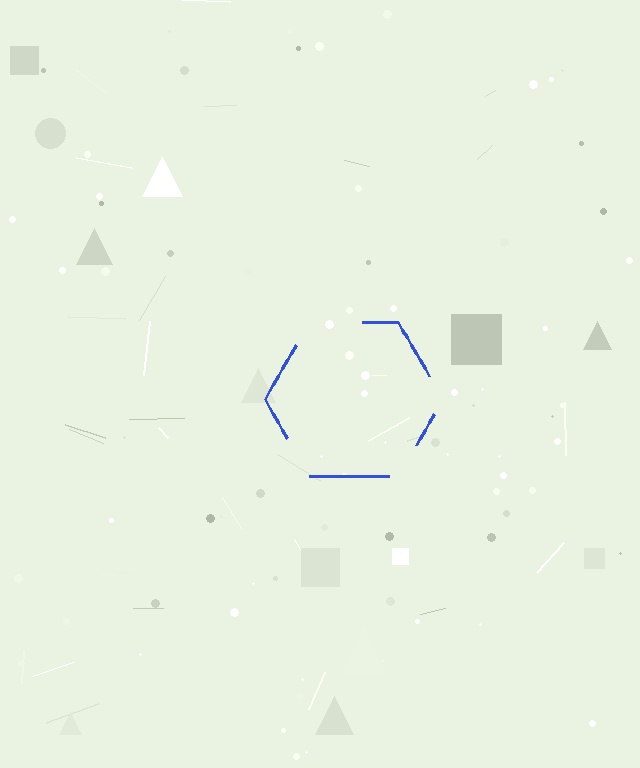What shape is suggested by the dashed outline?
The dashed outline suggests a hexagon.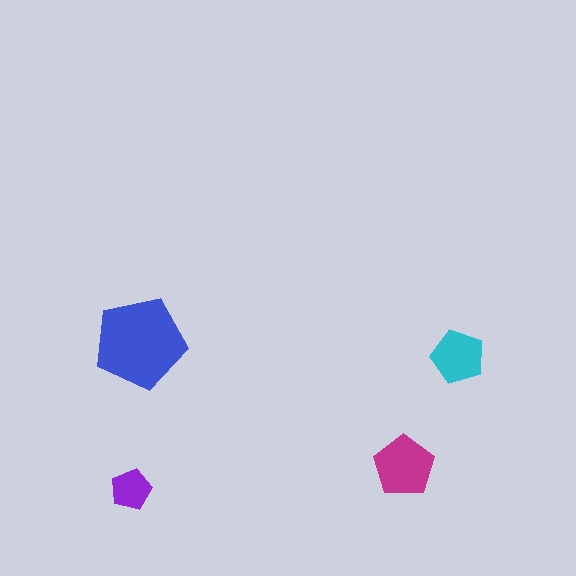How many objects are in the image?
There are 4 objects in the image.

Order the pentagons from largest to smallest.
the blue one, the magenta one, the cyan one, the purple one.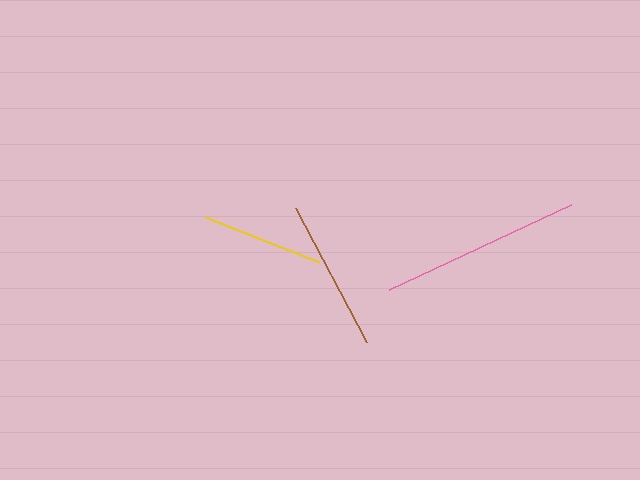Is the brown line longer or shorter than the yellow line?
The brown line is longer than the yellow line.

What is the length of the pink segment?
The pink segment is approximately 200 pixels long.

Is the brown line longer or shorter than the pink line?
The pink line is longer than the brown line.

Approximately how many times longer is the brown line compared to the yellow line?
The brown line is approximately 1.2 times the length of the yellow line.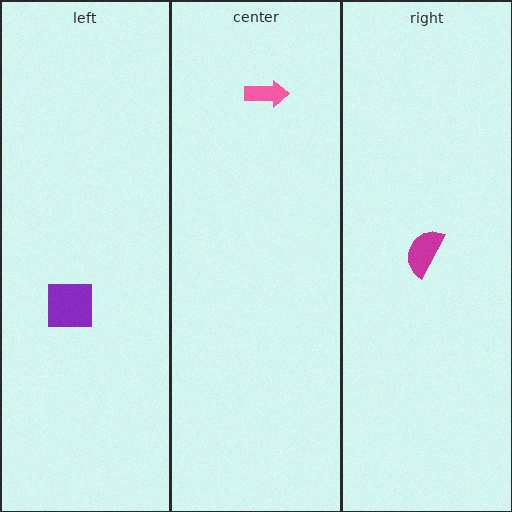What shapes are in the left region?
The purple square.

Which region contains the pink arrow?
The center region.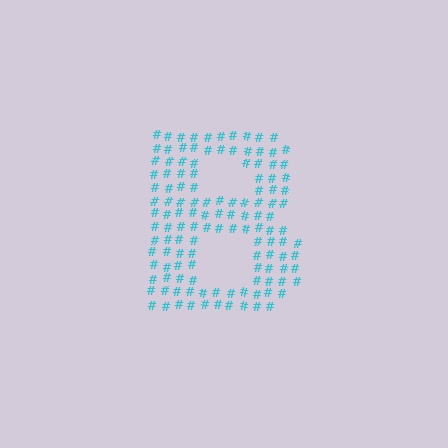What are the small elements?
The small elements are hash symbols.